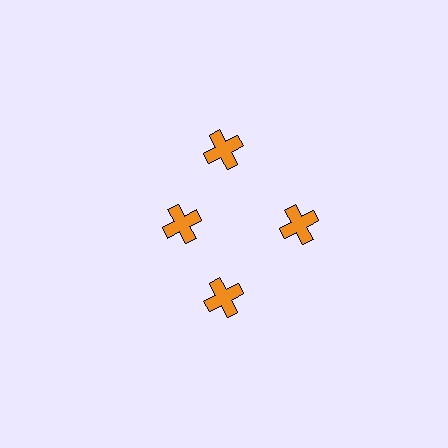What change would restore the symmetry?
The symmetry would be restored by moving it outward, back onto the ring so that all 4 crosses sit at equal angles and equal distance from the center.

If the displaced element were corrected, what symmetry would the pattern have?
It would have 4-fold rotational symmetry — the pattern would map onto itself every 90 degrees.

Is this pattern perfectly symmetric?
No. The 4 orange crosses are arranged in a ring, but one element near the 9 o'clock position is pulled inward toward the center, breaking the 4-fold rotational symmetry.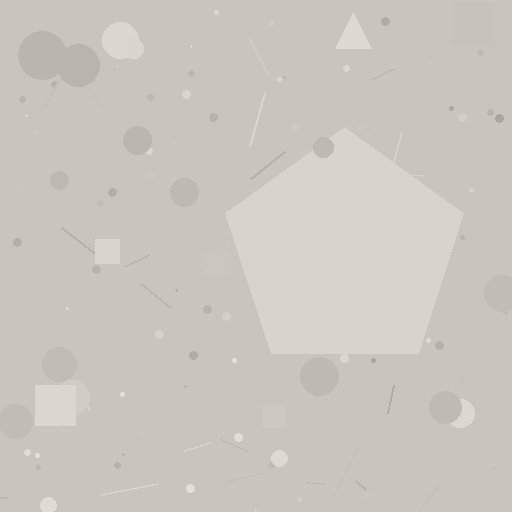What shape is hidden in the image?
A pentagon is hidden in the image.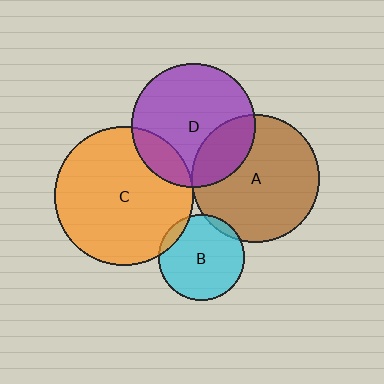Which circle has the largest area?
Circle C (orange).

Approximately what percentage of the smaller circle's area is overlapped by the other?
Approximately 5%.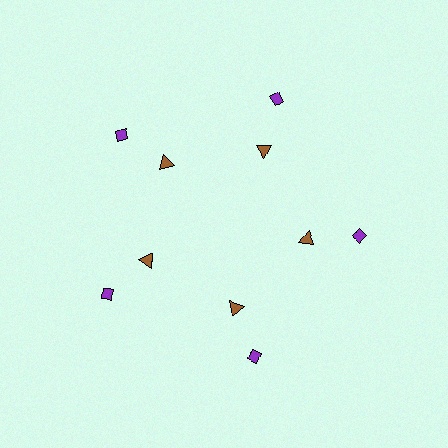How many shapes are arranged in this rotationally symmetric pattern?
There are 10 shapes, arranged in 5 groups of 2.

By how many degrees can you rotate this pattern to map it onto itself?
The pattern maps onto itself every 72 degrees of rotation.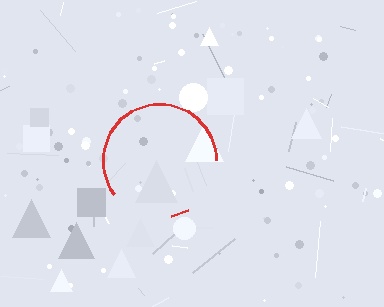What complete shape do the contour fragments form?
The contour fragments form a circle.